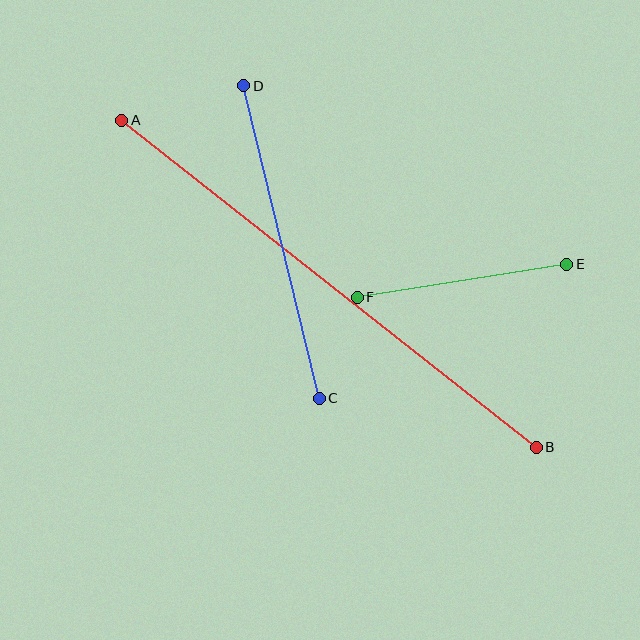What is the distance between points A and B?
The distance is approximately 528 pixels.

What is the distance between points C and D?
The distance is approximately 322 pixels.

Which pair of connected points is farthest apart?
Points A and B are farthest apart.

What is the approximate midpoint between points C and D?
The midpoint is at approximately (281, 242) pixels.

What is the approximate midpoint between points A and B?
The midpoint is at approximately (329, 284) pixels.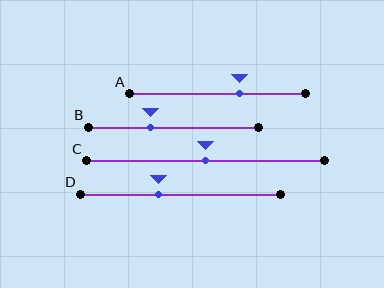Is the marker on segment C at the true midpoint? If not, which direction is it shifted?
Yes, the marker on segment C is at the true midpoint.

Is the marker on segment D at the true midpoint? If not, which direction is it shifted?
No, the marker on segment D is shifted to the left by about 11% of the segment length.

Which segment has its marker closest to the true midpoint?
Segment C has its marker closest to the true midpoint.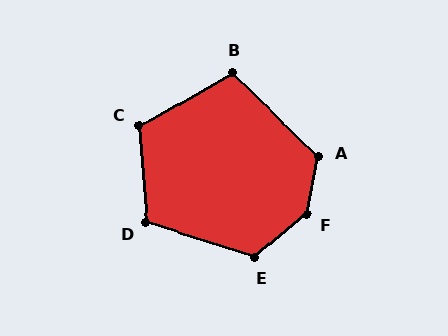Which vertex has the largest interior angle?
F, at approximately 141 degrees.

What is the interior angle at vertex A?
Approximately 123 degrees (obtuse).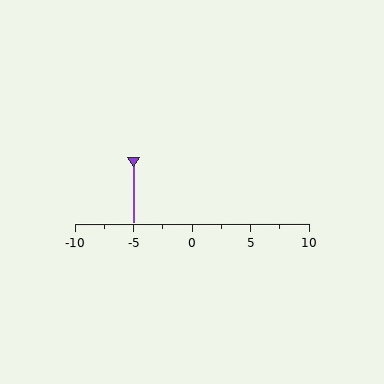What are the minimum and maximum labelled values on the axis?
The axis runs from -10 to 10.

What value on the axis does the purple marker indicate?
The marker indicates approximately -5.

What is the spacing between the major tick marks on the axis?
The major ticks are spaced 5 apart.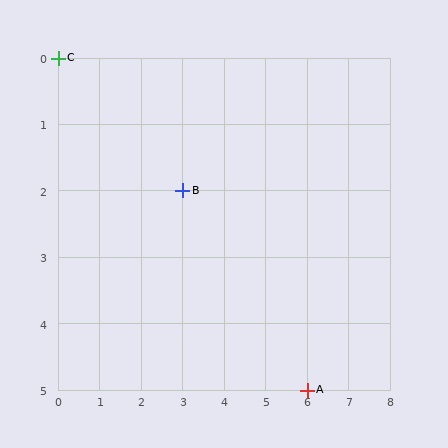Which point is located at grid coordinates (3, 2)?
Point B is at (3, 2).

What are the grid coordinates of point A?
Point A is at grid coordinates (6, 5).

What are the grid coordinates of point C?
Point C is at grid coordinates (0, 0).